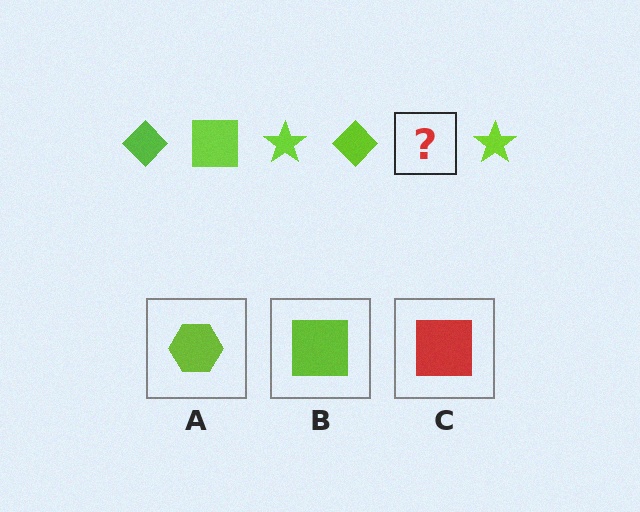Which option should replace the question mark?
Option B.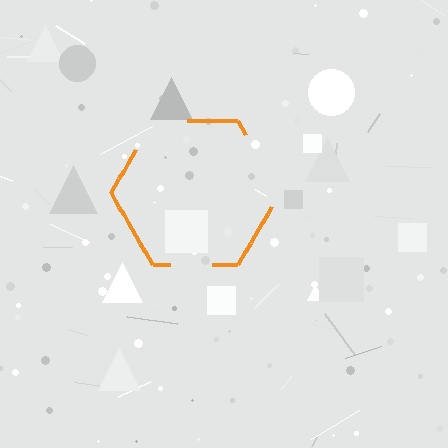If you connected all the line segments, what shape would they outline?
They would outline a hexagon.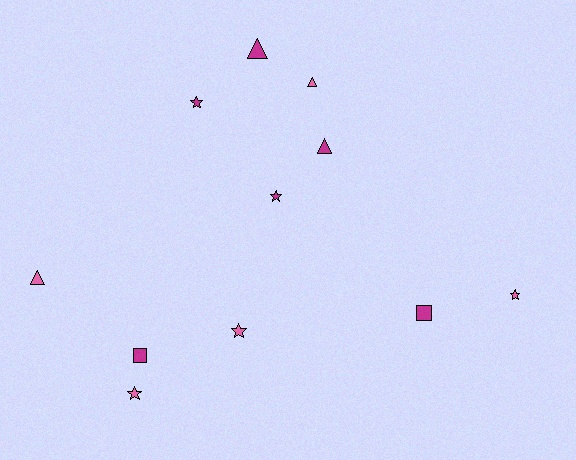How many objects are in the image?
There are 11 objects.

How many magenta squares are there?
There are 2 magenta squares.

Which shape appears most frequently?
Star, with 5 objects.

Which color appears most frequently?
Magenta, with 6 objects.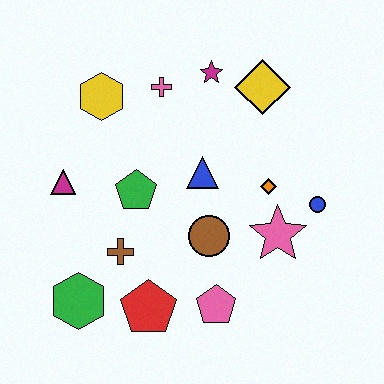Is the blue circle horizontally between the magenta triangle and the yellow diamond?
No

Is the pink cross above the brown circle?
Yes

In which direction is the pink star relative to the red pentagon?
The pink star is to the right of the red pentagon.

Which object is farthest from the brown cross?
The yellow diamond is farthest from the brown cross.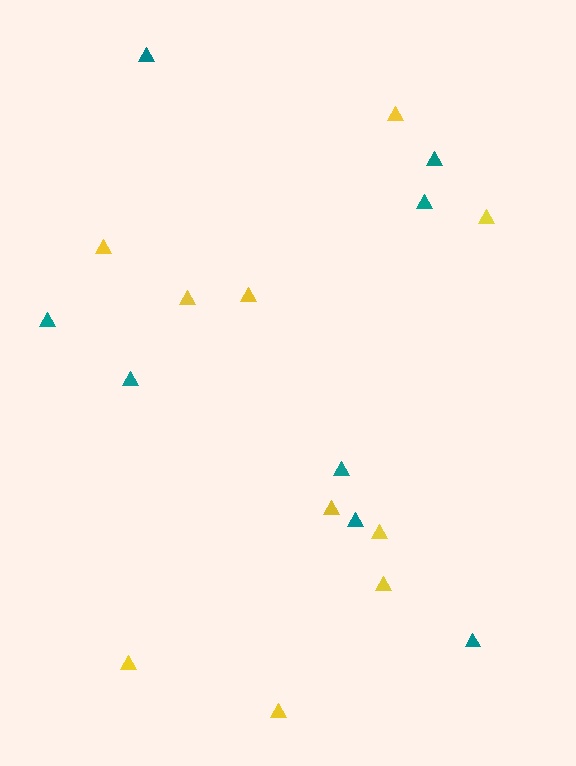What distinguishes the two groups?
There are 2 groups: one group of teal triangles (8) and one group of yellow triangles (10).